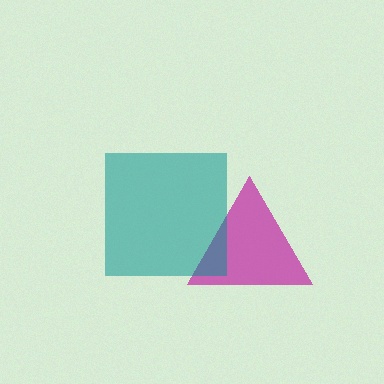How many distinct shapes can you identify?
There are 2 distinct shapes: a magenta triangle, a teal square.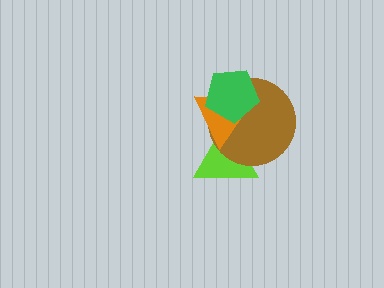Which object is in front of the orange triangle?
The green pentagon is in front of the orange triangle.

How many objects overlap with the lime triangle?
2 objects overlap with the lime triangle.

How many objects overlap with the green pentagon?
2 objects overlap with the green pentagon.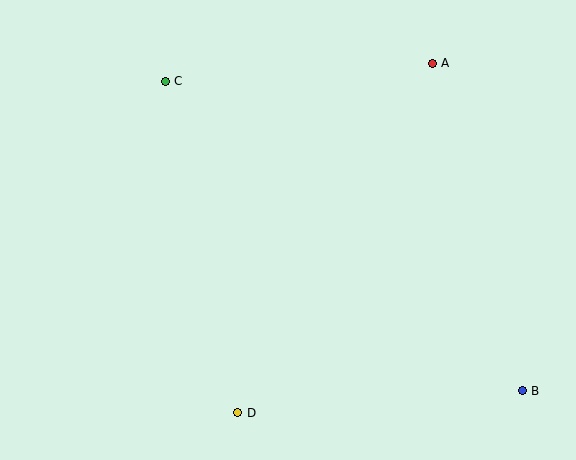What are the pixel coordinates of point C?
Point C is at (165, 81).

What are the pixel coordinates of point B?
Point B is at (522, 391).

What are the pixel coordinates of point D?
Point D is at (238, 413).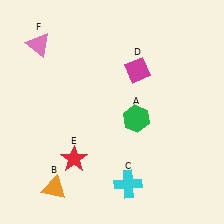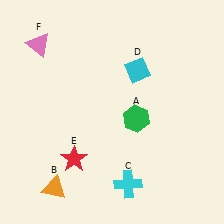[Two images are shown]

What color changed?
The diamond (D) changed from magenta in Image 1 to cyan in Image 2.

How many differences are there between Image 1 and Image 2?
There is 1 difference between the two images.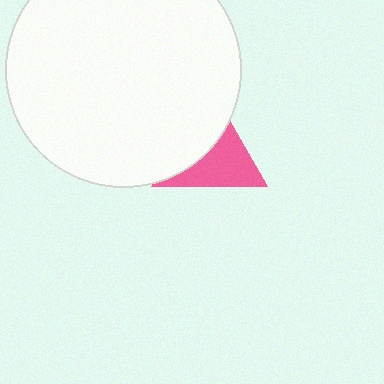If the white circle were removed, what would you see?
You would see the complete pink triangle.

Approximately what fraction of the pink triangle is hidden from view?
Roughly 47% of the pink triangle is hidden behind the white circle.